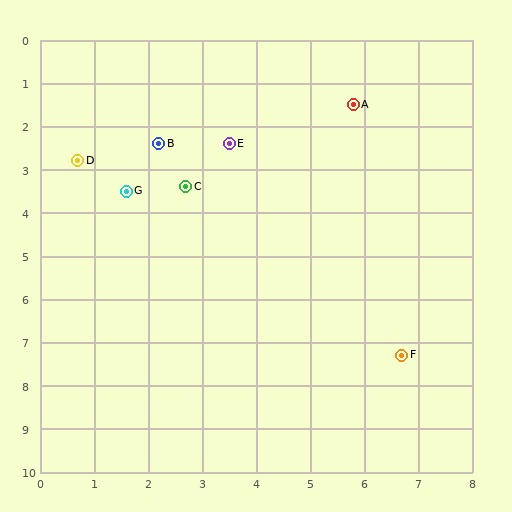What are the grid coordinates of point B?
Point B is at approximately (2.2, 2.4).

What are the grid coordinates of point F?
Point F is at approximately (6.7, 7.3).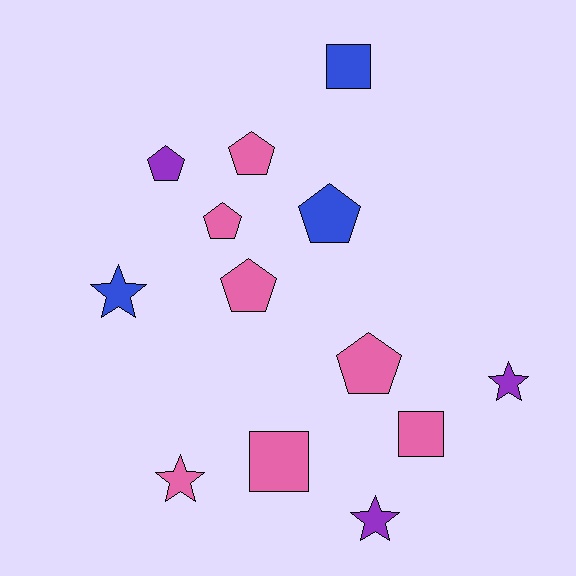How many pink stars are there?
There is 1 pink star.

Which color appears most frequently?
Pink, with 7 objects.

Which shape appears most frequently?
Pentagon, with 6 objects.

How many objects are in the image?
There are 13 objects.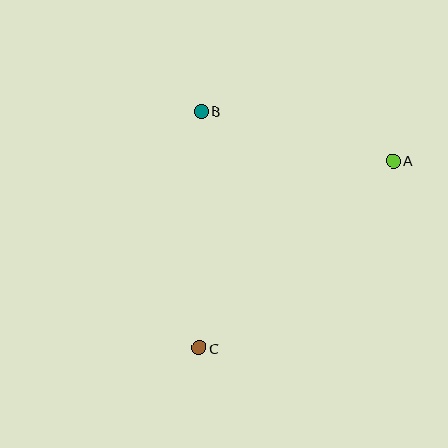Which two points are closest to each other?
Points A and B are closest to each other.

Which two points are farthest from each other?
Points A and C are farthest from each other.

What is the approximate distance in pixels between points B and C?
The distance between B and C is approximately 237 pixels.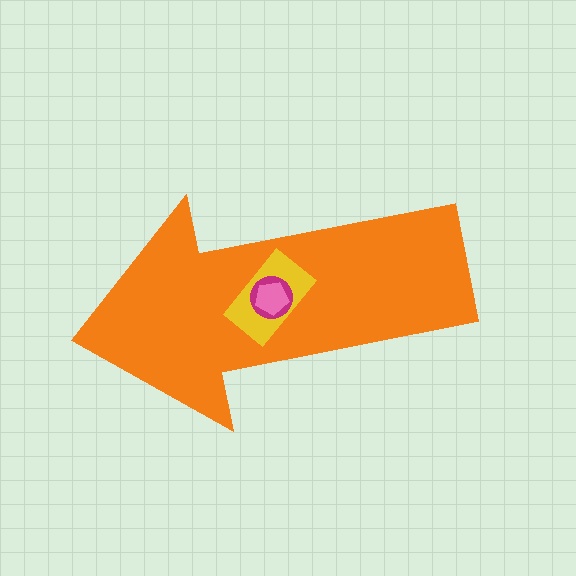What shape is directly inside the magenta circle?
The pink pentagon.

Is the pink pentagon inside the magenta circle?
Yes.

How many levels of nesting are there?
4.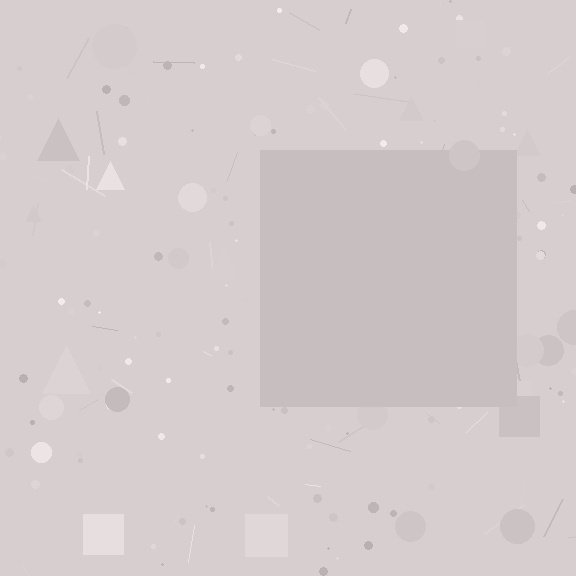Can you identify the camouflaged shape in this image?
The camouflaged shape is a square.